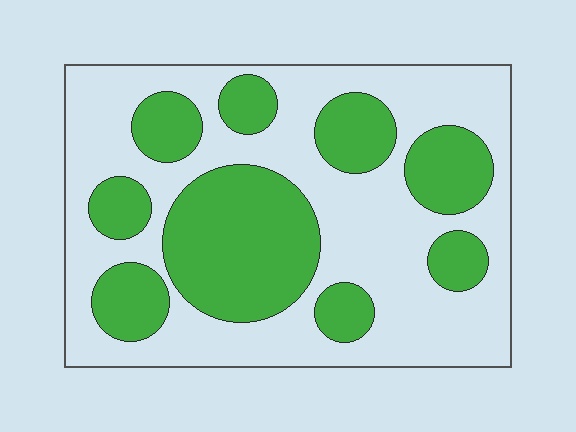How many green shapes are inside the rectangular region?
9.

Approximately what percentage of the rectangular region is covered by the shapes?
Approximately 40%.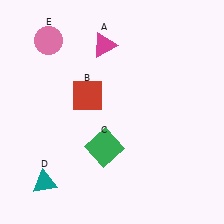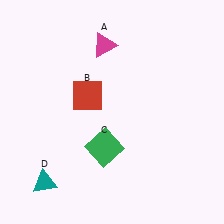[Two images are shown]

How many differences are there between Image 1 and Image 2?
There is 1 difference between the two images.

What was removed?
The pink circle (E) was removed in Image 2.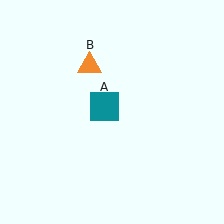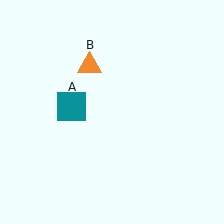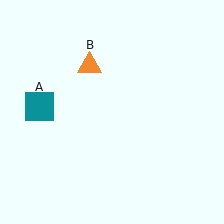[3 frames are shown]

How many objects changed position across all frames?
1 object changed position: teal square (object A).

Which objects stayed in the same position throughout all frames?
Orange triangle (object B) remained stationary.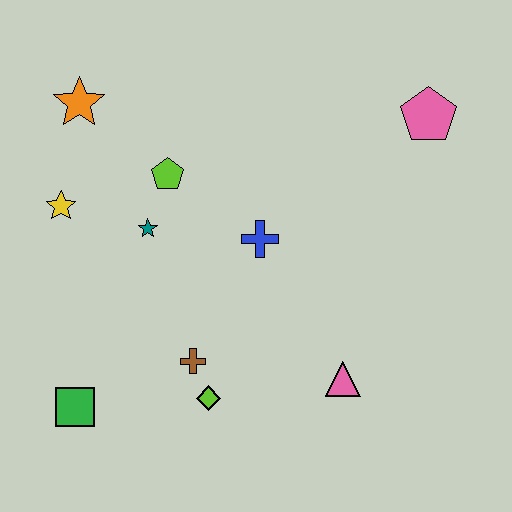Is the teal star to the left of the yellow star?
No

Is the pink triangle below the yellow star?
Yes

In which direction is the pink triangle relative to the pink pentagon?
The pink triangle is below the pink pentagon.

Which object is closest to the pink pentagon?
The blue cross is closest to the pink pentagon.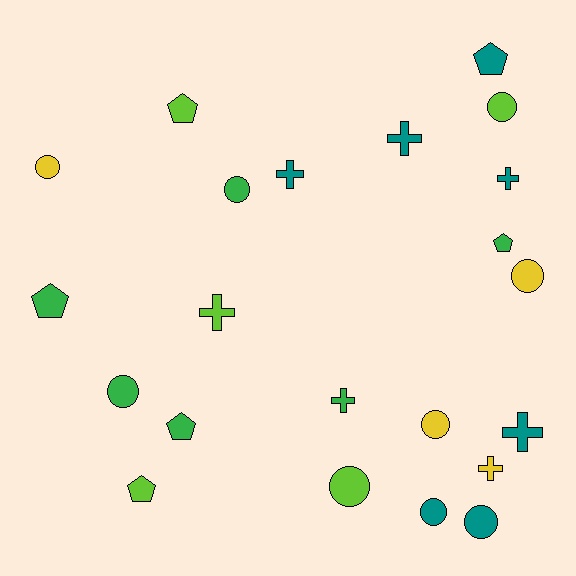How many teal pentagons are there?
There is 1 teal pentagon.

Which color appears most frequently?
Teal, with 7 objects.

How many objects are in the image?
There are 22 objects.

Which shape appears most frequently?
Circle, with 9 objects.